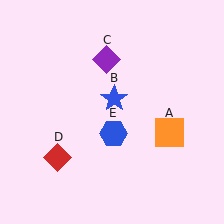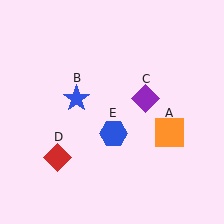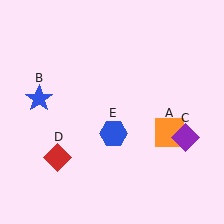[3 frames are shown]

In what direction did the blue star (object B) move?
The blue star (object B) moved left.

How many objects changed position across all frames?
2 objects changed position: blue star (object B), purple diamond (object C).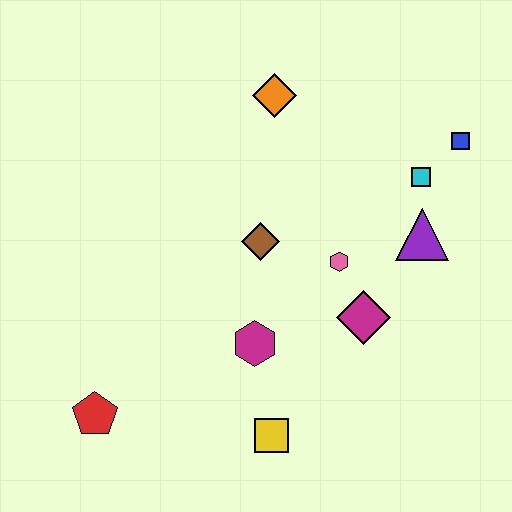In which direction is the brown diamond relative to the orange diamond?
The brown diamond is below the orange diamond.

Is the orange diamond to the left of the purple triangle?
Yes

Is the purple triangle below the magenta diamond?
No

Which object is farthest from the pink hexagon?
The red pentagon is farthest from the pink hexagon.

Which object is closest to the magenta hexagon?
The yellow square is closest to the magenta hexagon.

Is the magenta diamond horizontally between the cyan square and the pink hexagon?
Yes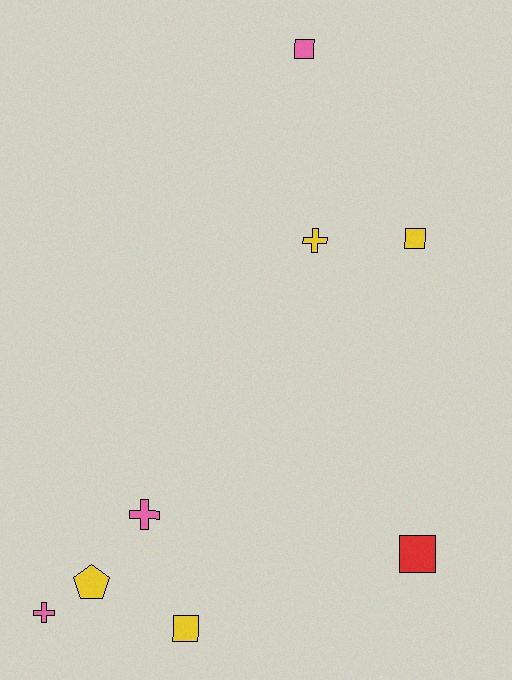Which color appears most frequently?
Yellow, with 4 objects.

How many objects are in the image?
There are 8 objects.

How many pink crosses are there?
There are 2 pink crosses.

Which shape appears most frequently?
Square, with 4 objects.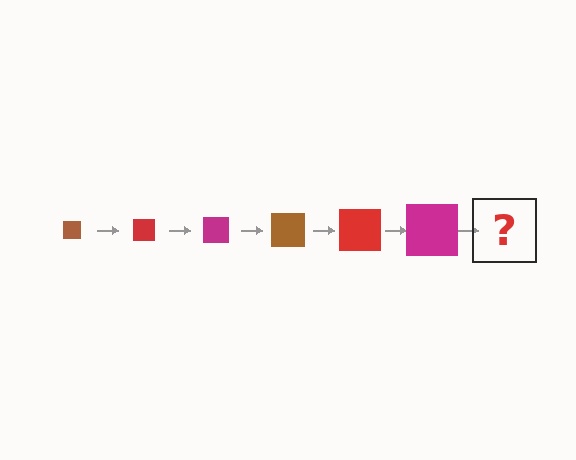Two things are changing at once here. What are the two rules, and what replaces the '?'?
The two rules are that the square grows larger each step and the color cycles through brown, red, and magenta. The '?' should be a brown square, larger than the previous one.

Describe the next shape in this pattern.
It should be a brown square, larger than the previous one.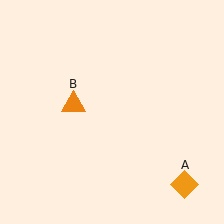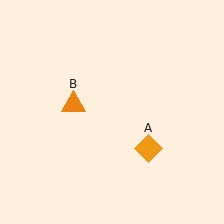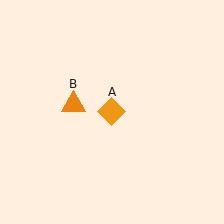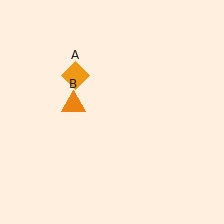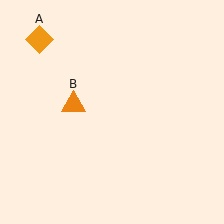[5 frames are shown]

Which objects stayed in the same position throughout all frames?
Orange triangle (object B) remained stationary.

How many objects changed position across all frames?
1 object changed position: orange diamond (object A).